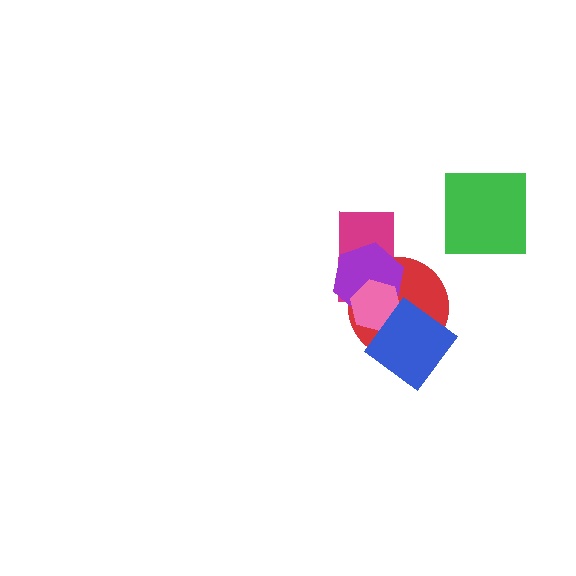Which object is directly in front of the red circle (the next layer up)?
The magenta rectangle is directly in front of the red circle.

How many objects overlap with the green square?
0 objects overlap with the green square.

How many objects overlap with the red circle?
4 objects overlap with the red circle.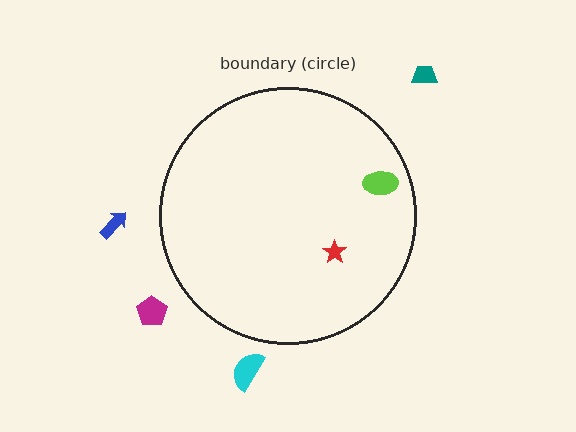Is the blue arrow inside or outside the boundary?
Outside.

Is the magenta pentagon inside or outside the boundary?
Outside.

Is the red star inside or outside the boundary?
Inside.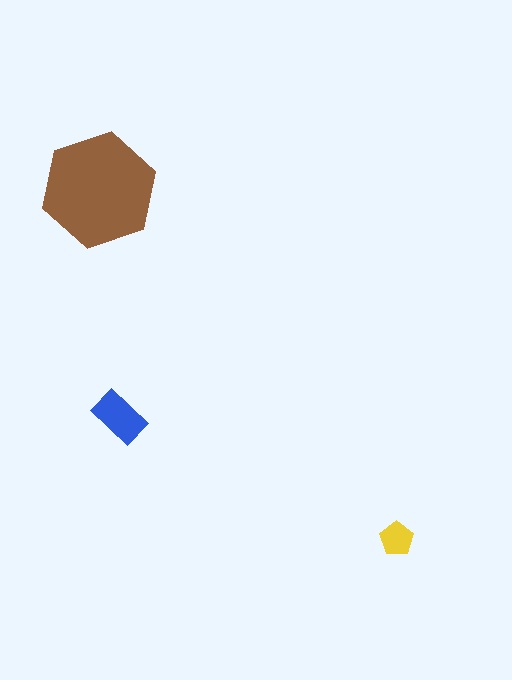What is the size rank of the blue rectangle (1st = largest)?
2nd.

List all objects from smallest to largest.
The yellow pentagon, the blue rectangle, the brown hexagon.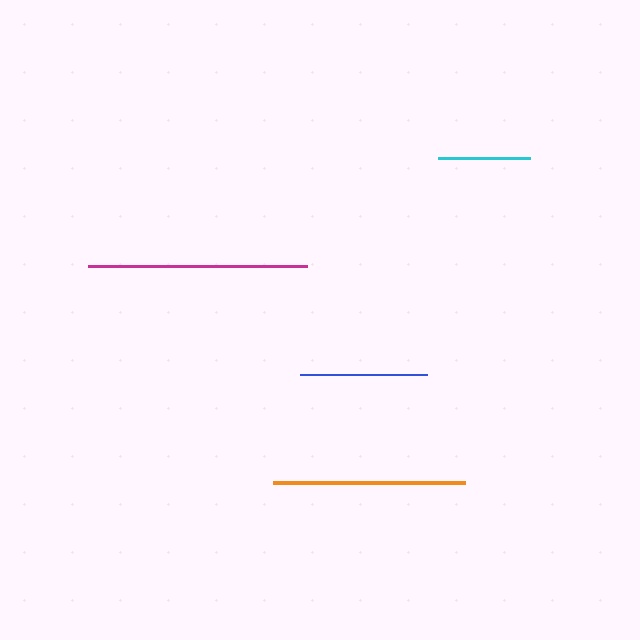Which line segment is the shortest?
The cyan line is the shortest at approximately 92 pixels.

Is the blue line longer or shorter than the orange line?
The orange line is longer than the blue line.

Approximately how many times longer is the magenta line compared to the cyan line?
The magenta line is approximately 2.4 times the length of the cyan line.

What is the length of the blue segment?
The blue segment is approximately 128 pixels long.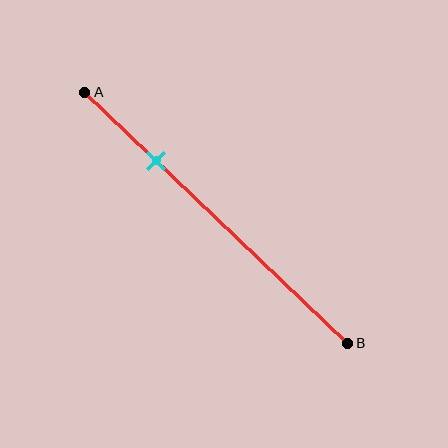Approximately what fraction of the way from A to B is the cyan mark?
The cyan mark is approximately 25% of the way from A to B.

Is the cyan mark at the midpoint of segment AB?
No, the mark is at about 25% from A, not at the 50% midpoint.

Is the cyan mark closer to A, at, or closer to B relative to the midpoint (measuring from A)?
The cyan mark is closer to point A than the midpoint of segment AB.